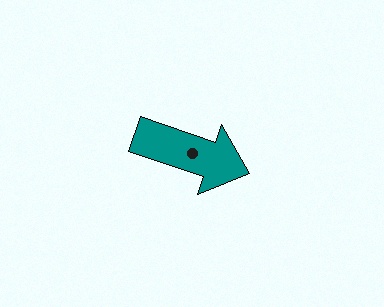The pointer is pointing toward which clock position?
Roughly 4 o'clock.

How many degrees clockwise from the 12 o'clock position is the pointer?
Approximately 109 degrees.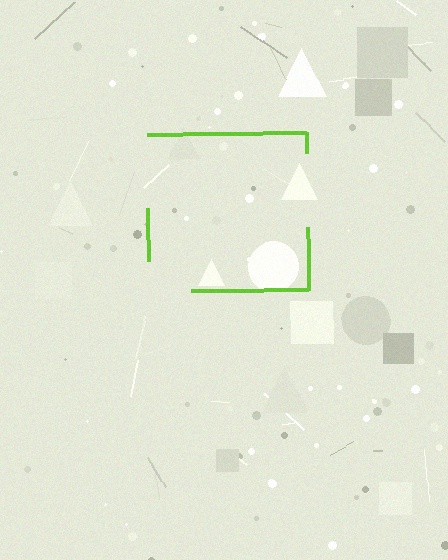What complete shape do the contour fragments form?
The contour fragments form a square.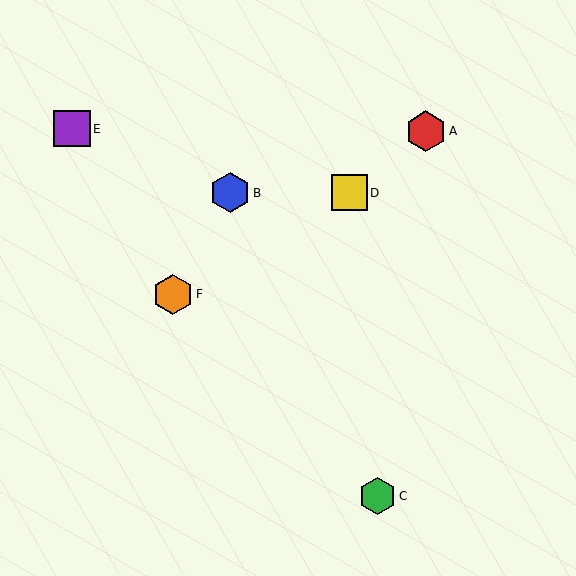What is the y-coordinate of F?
Object F is at y≈294.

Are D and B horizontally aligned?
Yes, both are at y≈193.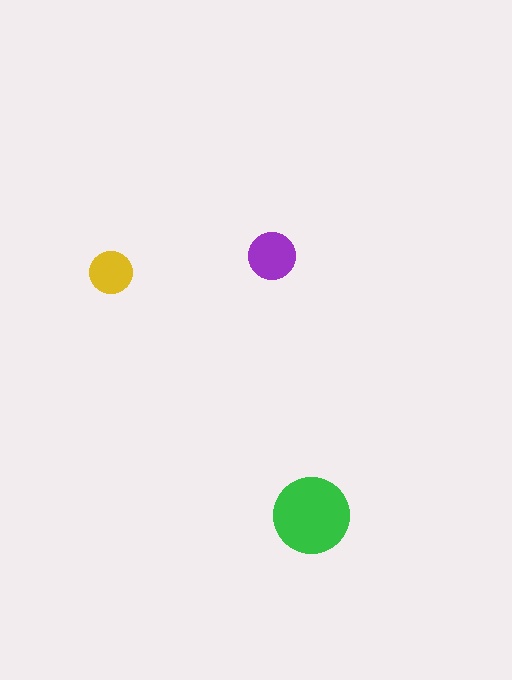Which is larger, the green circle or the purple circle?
The green one.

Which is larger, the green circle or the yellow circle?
The green one.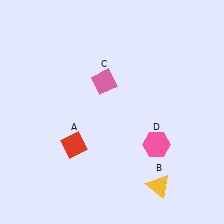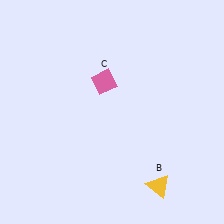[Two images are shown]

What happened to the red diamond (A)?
The red diamond (A) was removed in Image 2. It was in the bottom-left area of Image 1.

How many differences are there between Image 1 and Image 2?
There are 2 differences between the two images.